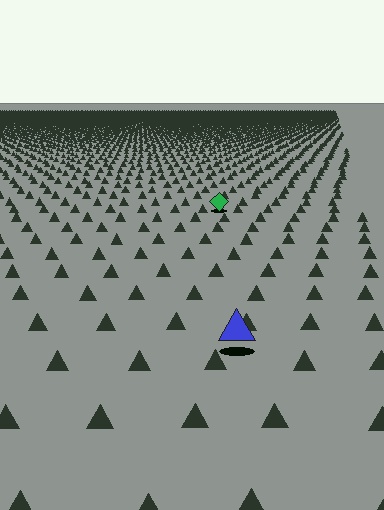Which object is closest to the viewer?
The blue triangle is closest. The texture marks near it are larger and more spread out.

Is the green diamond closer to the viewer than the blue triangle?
No. The blue triangle is closer — you can tell from the texture gradient: the ground texture is coarser near it.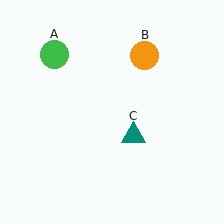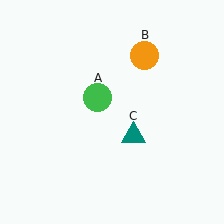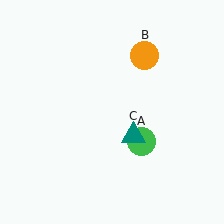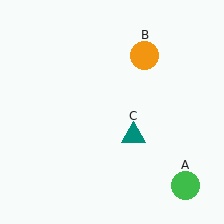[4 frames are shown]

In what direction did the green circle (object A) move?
The green circle (object A) moved down and to the right.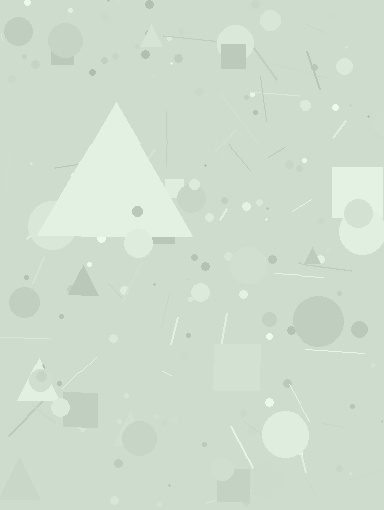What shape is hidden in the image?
A triangle is hidden in the image.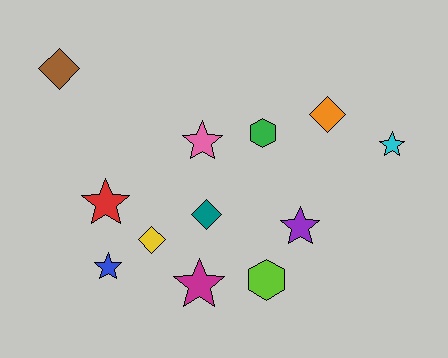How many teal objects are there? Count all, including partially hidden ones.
There is 1 teal object.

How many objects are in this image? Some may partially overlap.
There are 12 objects.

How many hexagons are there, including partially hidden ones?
There are 2 hexagons.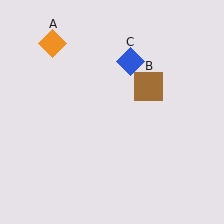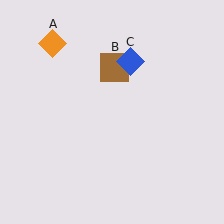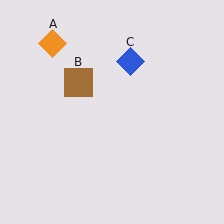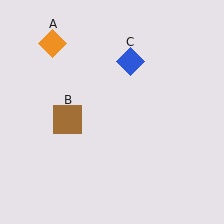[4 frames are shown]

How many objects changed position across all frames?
1 object changed position: brown square (object B).